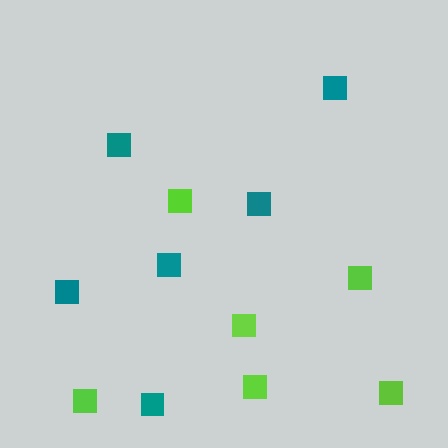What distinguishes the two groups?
There are 2 groups: one group of lime squares (6) and one group of teal squares (6).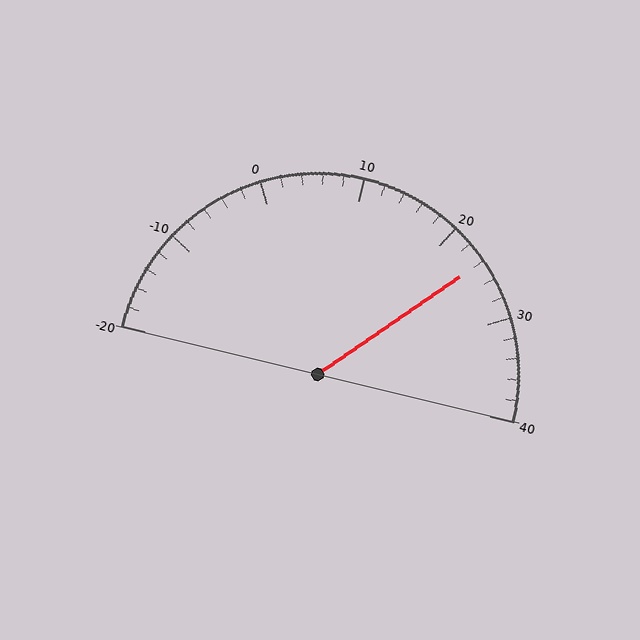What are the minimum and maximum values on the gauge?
The gauge ranges from -20 to 40.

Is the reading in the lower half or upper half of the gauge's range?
The reading is in the upper half of the range (-20 to 40).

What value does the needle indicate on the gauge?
The needle indicates approximately 24.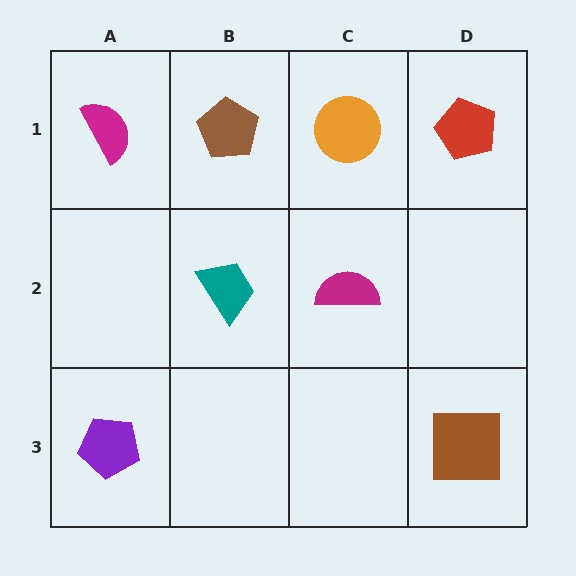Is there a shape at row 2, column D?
No, that cell is empty.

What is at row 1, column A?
A magenta semicircle.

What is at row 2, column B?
A teal trapezoid.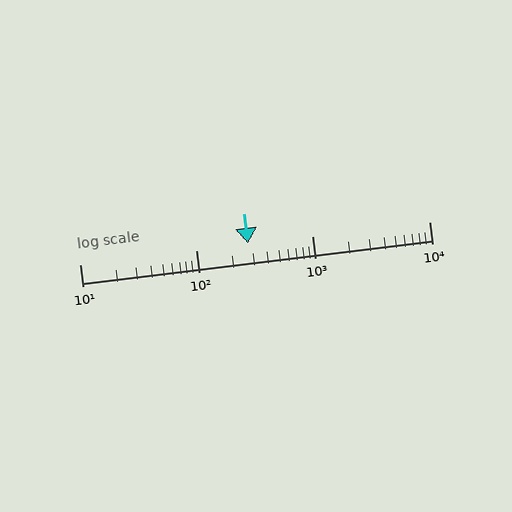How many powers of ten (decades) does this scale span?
The scale spans 3 decades, from 10 to 10000.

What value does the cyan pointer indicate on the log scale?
The pointer indicates approximately 280.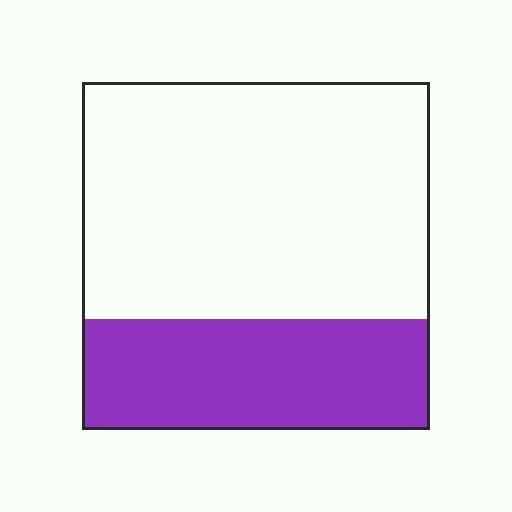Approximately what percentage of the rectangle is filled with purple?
Approximately 30%.